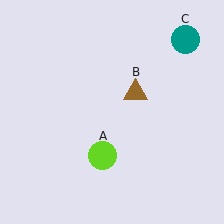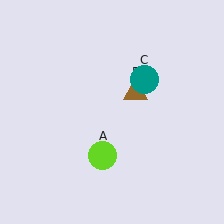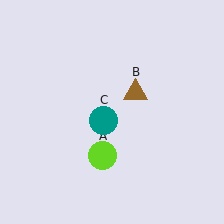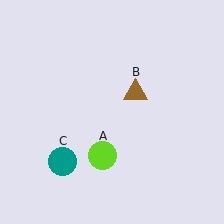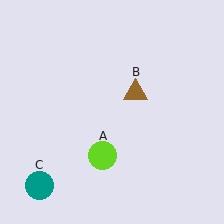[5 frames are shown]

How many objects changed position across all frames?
1 object changed position: teal circle (object C).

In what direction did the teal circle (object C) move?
The teal circle (object C) moved down and to the left.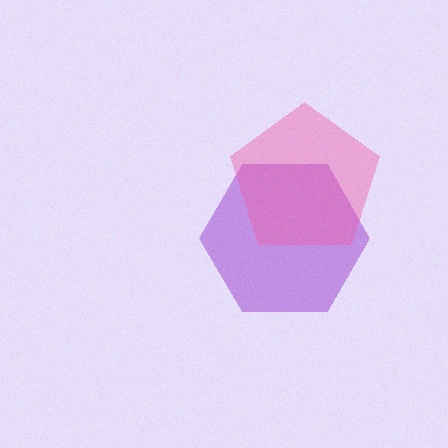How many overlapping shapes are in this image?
There are 2 overlapping shapes in the image.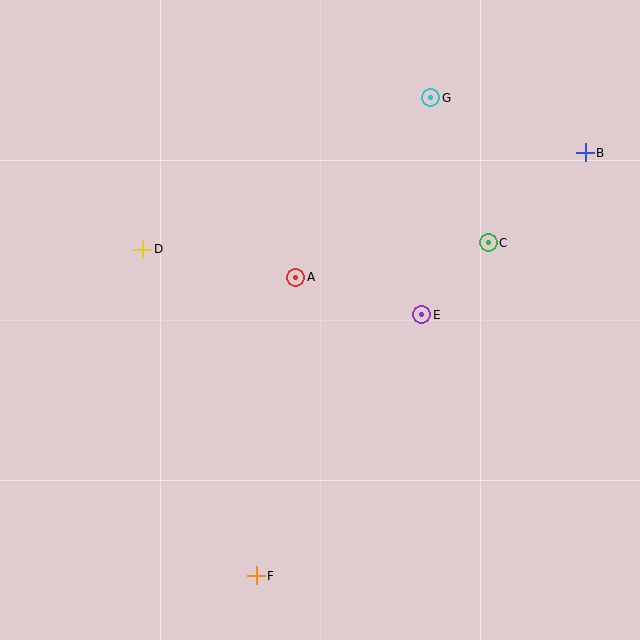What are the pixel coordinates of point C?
Point C is at (488, 243).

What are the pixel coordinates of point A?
Point A is at (296, 277).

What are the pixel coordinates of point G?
Point G is at (431, 98).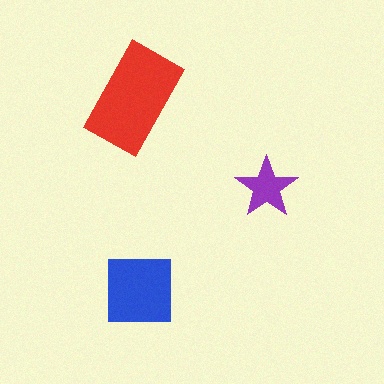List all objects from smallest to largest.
The purple star, the blue square, the red rectangle.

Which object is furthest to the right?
The purple star is rightmost.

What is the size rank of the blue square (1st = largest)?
2nd.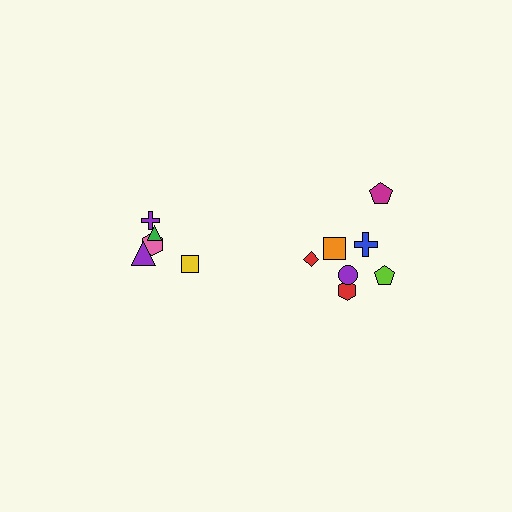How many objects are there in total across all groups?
There are 12 objects.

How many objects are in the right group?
There are 7 objects.